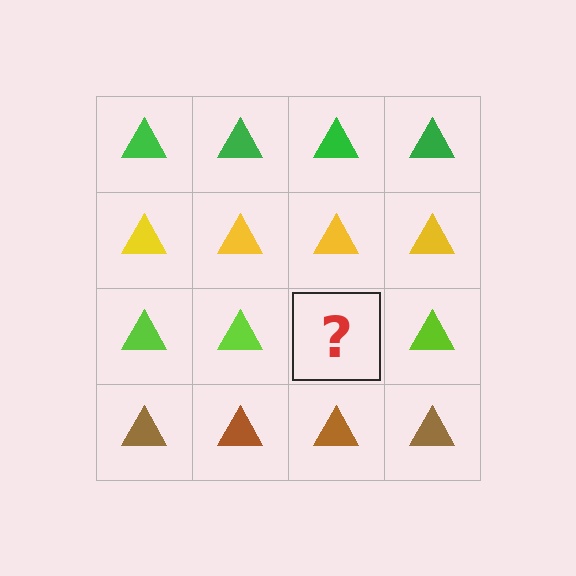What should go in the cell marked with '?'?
The missing cell should contain a lime triangle.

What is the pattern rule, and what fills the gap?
The rule is that each row has a consistent color. The gap should be filled with a lime triangle.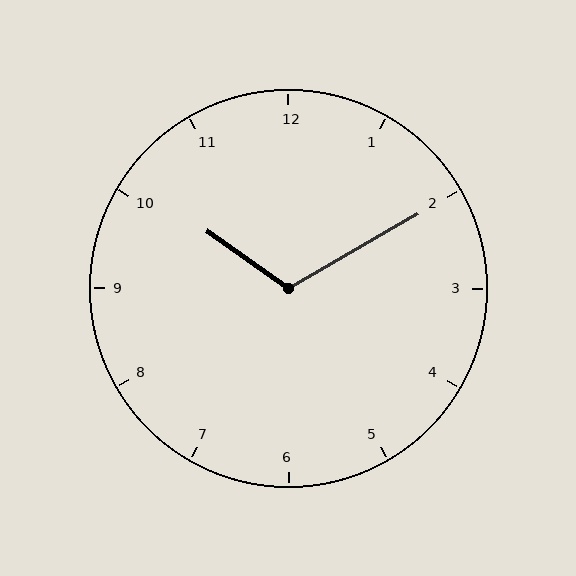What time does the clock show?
10:10.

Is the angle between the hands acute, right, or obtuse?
It is obtuse.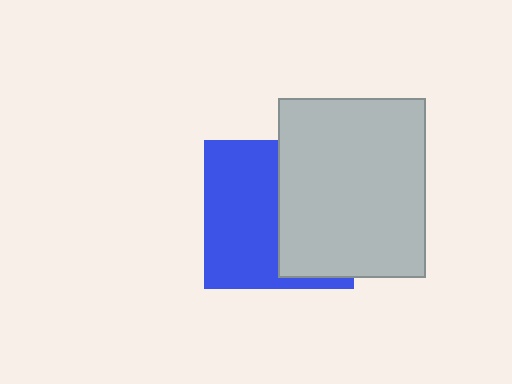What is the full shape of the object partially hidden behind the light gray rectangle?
The partially hidden object is a blue square.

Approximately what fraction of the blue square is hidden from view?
Roughly 47% of the blue square is hidden behind the light gray rectangle.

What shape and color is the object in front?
The object in front is a light gray rectangle.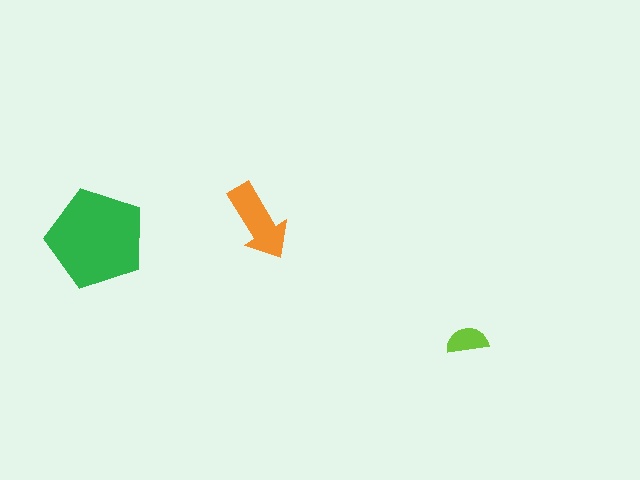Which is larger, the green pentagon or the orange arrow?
The green pentagon.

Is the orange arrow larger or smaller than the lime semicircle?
Larger.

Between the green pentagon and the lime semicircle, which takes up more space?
The green pentagon.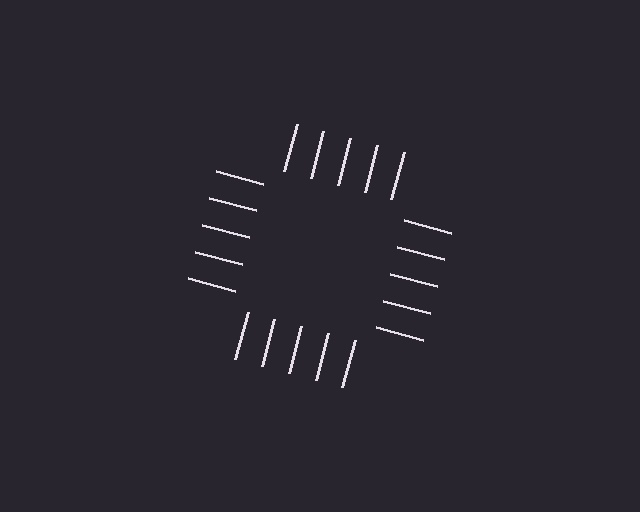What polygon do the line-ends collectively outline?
An illusory square — the line segments terminate on its edges but no continuous stroke is drawn.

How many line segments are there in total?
20 — 5 along each of the 4 edges.